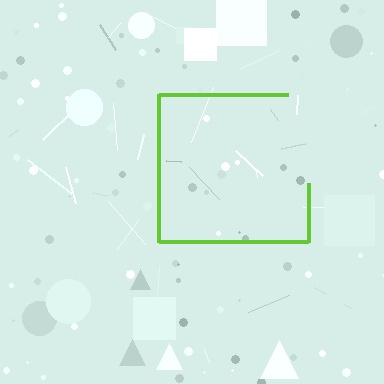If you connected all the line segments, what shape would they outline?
They would outline a square.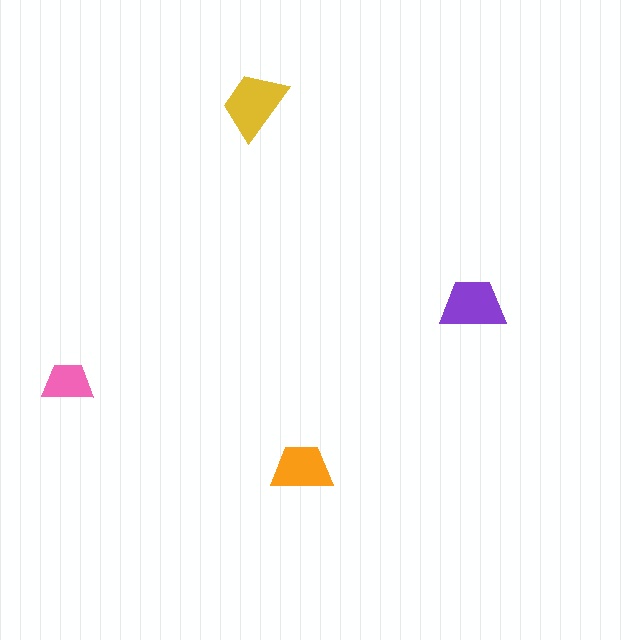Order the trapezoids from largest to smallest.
the yellow one, the purple one, the orange one, the pink one.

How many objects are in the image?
There are 4 objects in the image.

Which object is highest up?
The yellow trapezoid is topmost.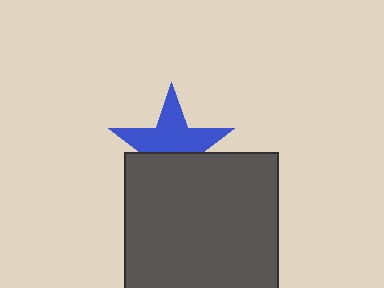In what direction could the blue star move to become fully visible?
The blue star could move up. That would shift it out from behind the dark gray square entirely.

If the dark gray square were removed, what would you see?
You would see the complete blue star.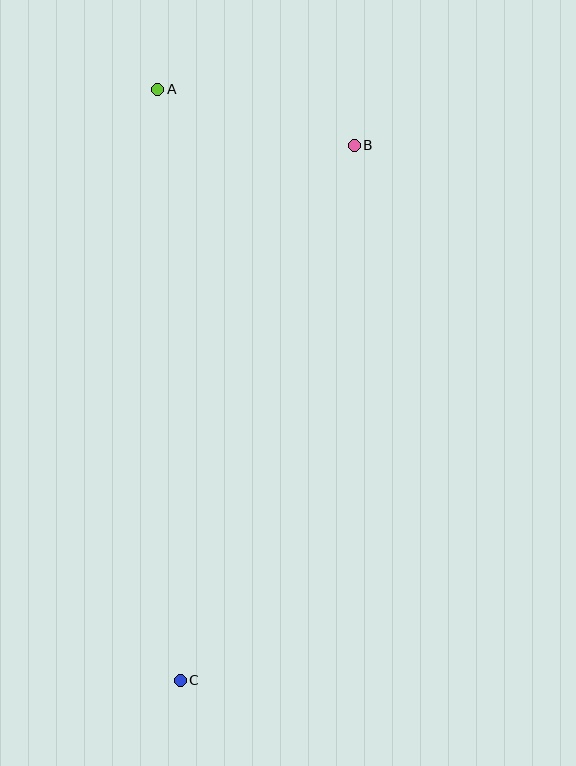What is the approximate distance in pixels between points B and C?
The distance between B and C is approximately 562 pixels.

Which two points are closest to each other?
Points A and B are closest to each other.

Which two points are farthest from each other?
Points A and C are farthest from each other.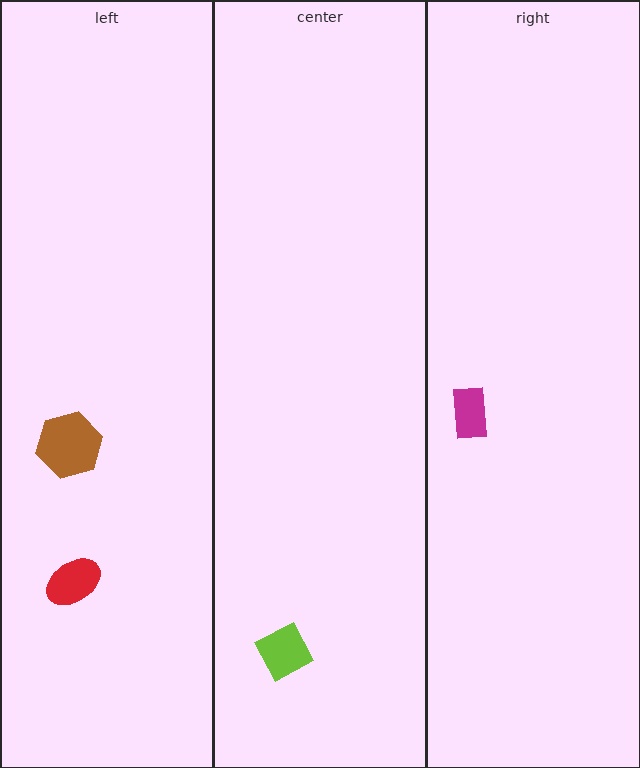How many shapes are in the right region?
1.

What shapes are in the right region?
The magenta rectangle.